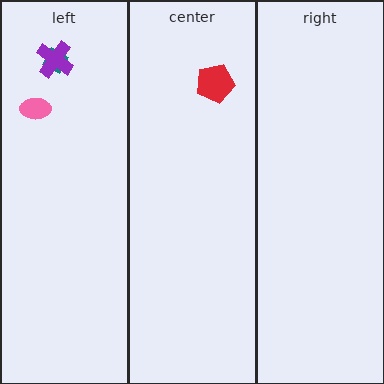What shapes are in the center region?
The red pentagon.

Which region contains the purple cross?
The left region.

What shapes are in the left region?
The teal diamond, the pink ellipse, the purple cross.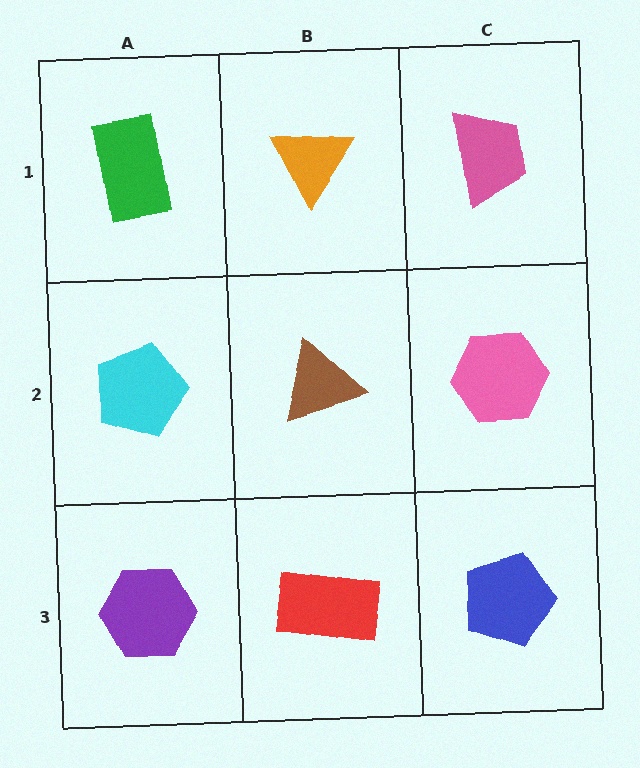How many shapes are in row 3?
3 shapes.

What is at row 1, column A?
A green rectangle.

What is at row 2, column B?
A brown triangle.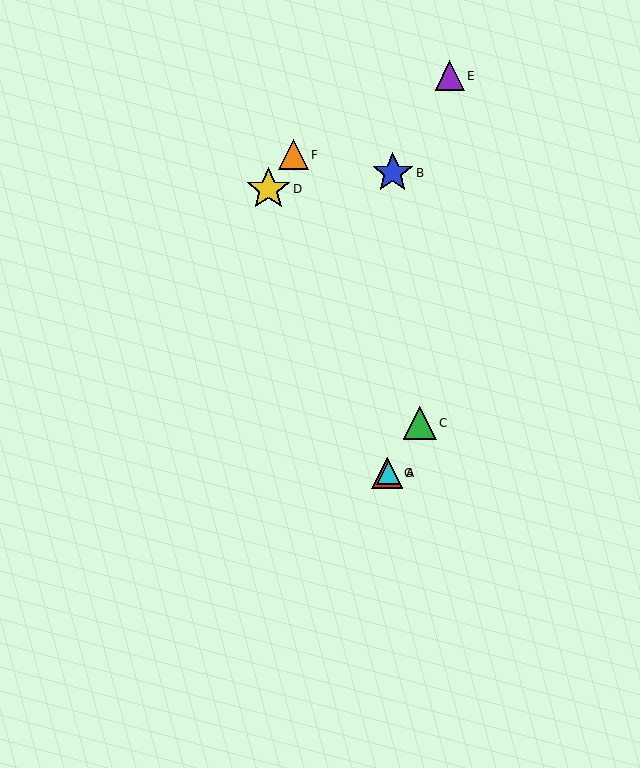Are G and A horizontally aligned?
Yes, both are at y≈473.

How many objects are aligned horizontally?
2 objects (A, G) are aligned horizontally.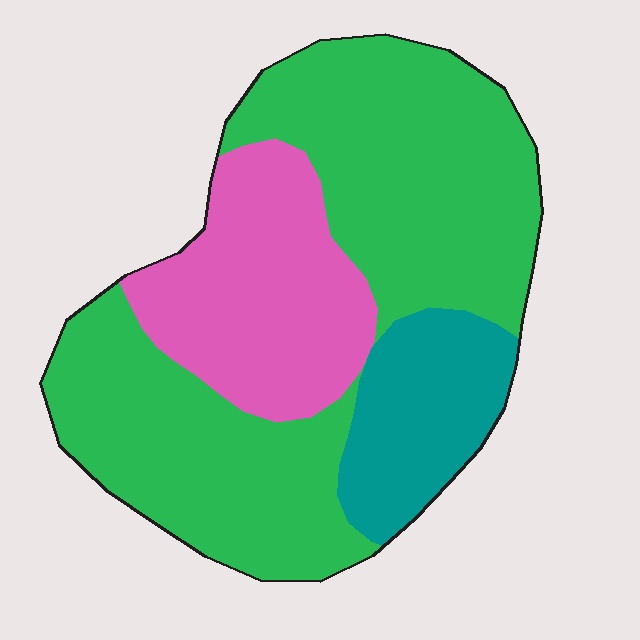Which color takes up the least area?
Teal, at roughly 15%.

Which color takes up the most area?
Green, at roughly 60%.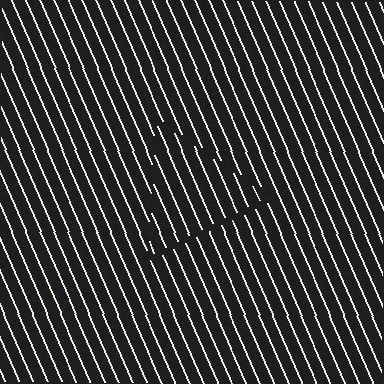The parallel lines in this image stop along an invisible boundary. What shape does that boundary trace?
An illusory triangle. The interior of the shape contains the same grating, shifted by half a period — the contour is defined by the phase discontinuity where line-ends from the inner and outer gratings abut.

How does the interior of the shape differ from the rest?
The interior of the shape contains the same grating, shifted by half a period — the contour is defined by the phase discontinuity where line-ends from the inner and outer gratings abut.